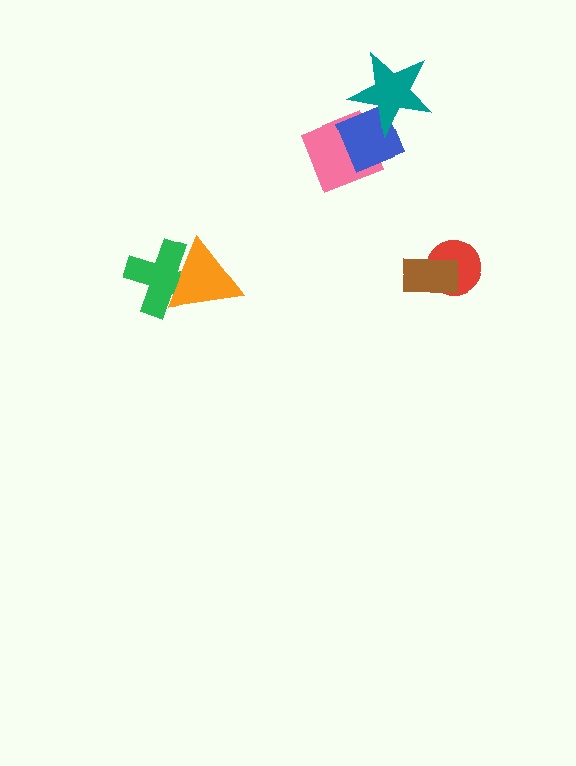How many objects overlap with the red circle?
1 object overlaps with the red circle.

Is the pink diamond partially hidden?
Yes, it is partially covered by another shape.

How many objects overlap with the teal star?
2 objects overlap with the teal star.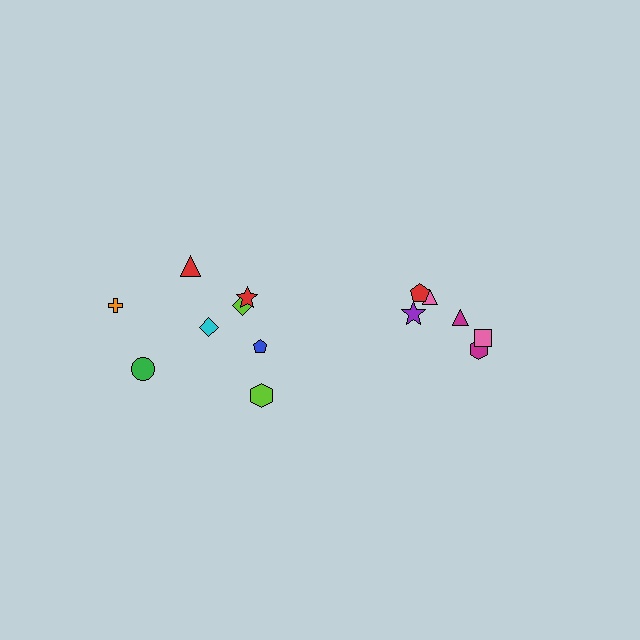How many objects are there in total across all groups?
There are 14 objects.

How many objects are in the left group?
There are 8 objects.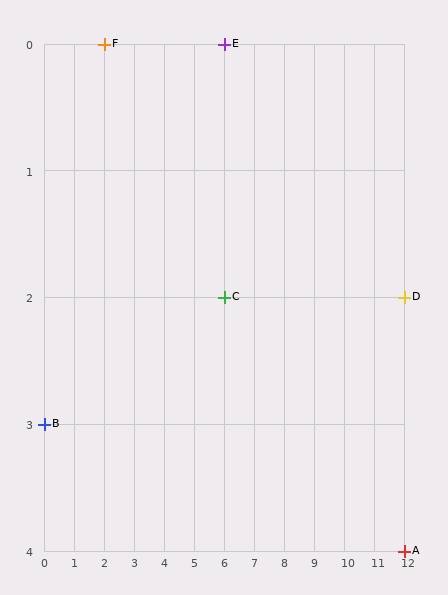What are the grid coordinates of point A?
Point A is at grid coordinates (12, 4).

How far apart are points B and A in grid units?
Points B and A are 12 columns and 1 row apart (about 12.0 grid units diagonally).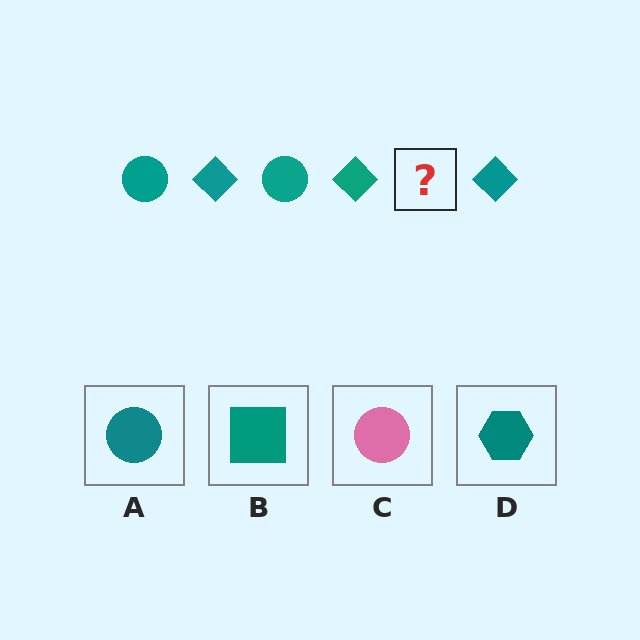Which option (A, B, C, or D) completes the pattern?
A.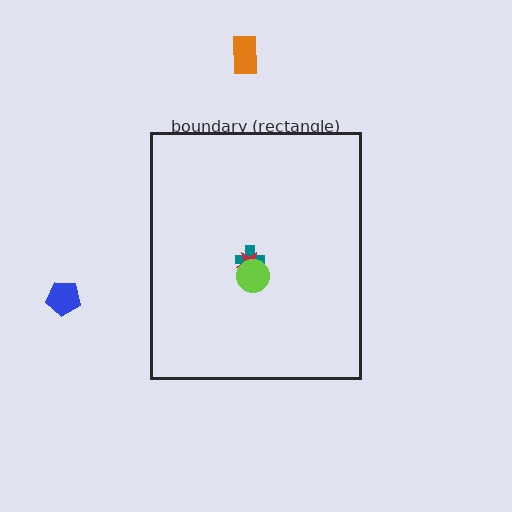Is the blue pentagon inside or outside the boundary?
Outside.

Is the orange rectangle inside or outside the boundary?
Outside.